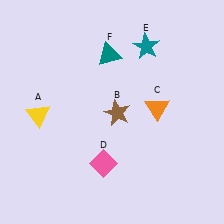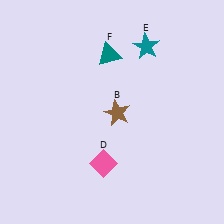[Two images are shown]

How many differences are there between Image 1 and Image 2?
There are 2 differences between the two images.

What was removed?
The yellow triangle (A), the orange triangle (C) were removed in Image 2.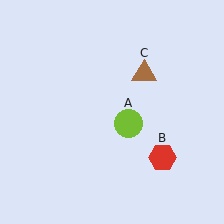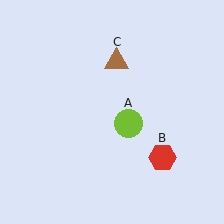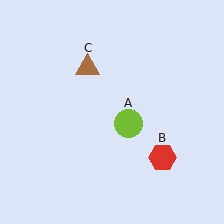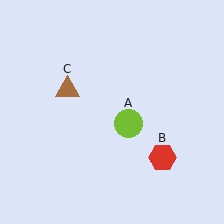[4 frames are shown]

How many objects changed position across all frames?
1 object changed position: brown triangle (object C).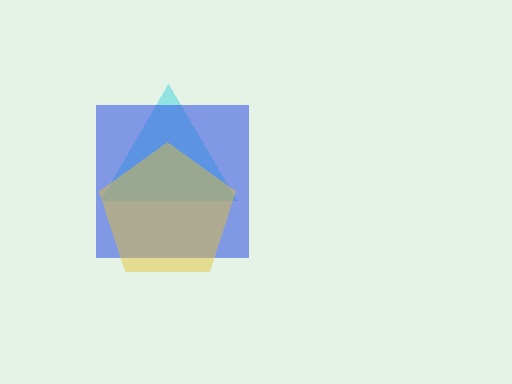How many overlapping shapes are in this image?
There are 3 overlapping shapes in the image.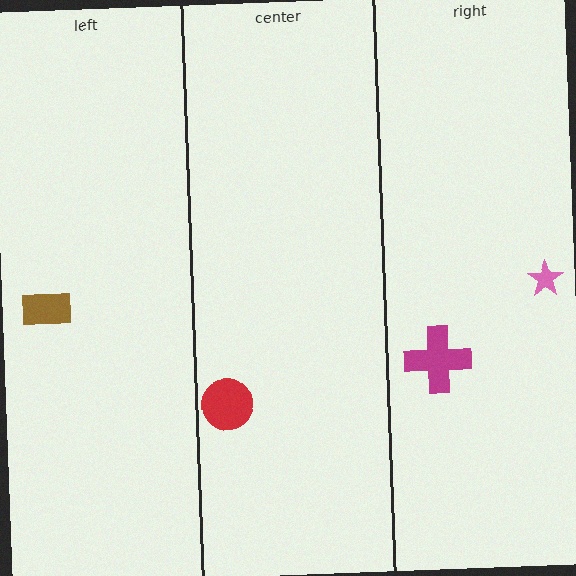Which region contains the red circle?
The center region.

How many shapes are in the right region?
2.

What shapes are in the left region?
The brown rectangle.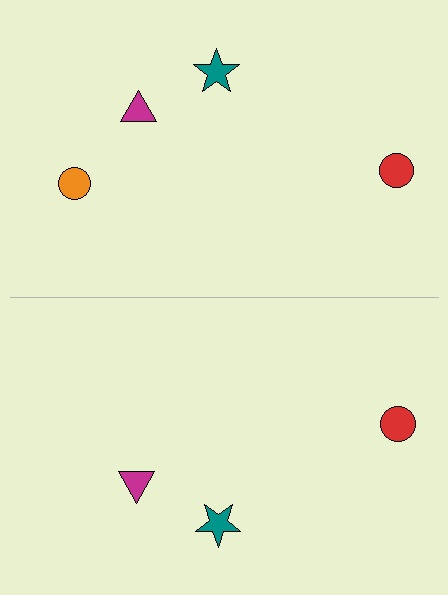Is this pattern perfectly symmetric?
No, the pattern is not perfectly symmetric. A orange circle is missing from the bottom side.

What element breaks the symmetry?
A orange circle is missing from the bottom side.